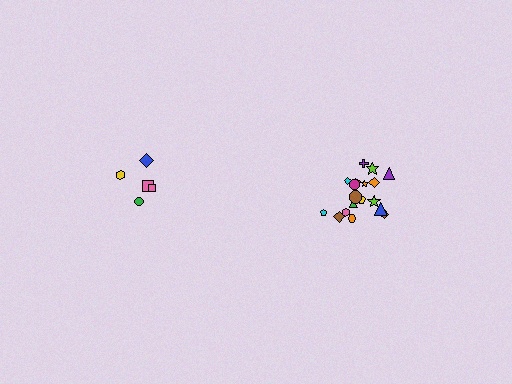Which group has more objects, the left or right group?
The right group.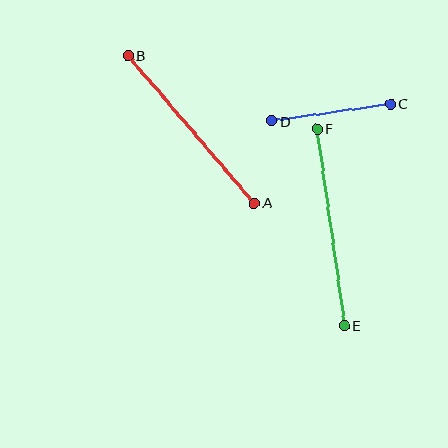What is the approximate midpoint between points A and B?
The midpoint is at approximately (191, 129) pixels.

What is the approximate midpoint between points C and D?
The midpoint is at approximately (331, 113) pixels.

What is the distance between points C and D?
The distance is approximately 120 pixels.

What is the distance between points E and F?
The distance is approximately 198 pixels.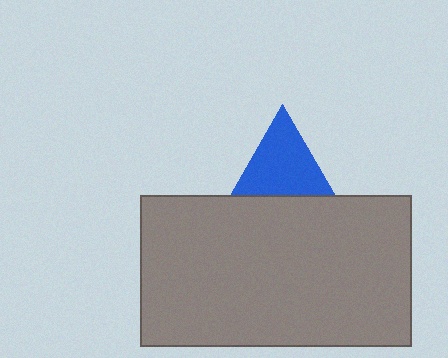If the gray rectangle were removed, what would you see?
You would see the complete blue triangle.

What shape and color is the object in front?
The object in front is a gray rectangle.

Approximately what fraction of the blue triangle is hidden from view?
Roughly 41% of the blue triangle is hidden behind the gray rectangle.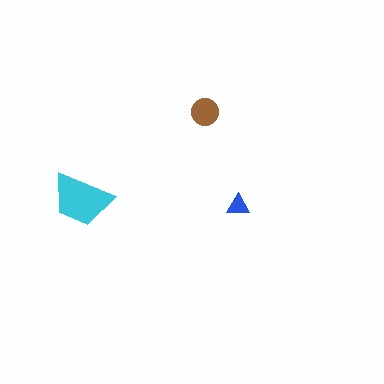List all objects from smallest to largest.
The blue triangle, the brown circle, the cyan trapezoid.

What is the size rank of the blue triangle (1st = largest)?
3rd.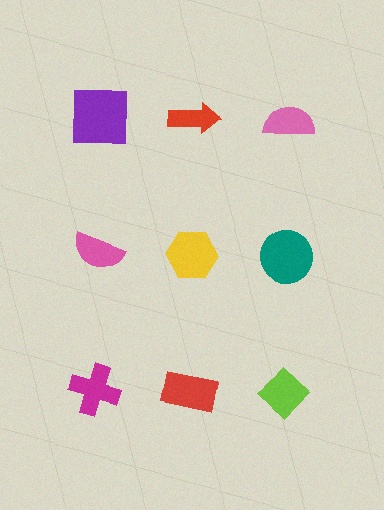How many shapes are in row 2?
3 shapes.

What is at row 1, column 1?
A purple square.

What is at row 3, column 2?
A red rectangle.